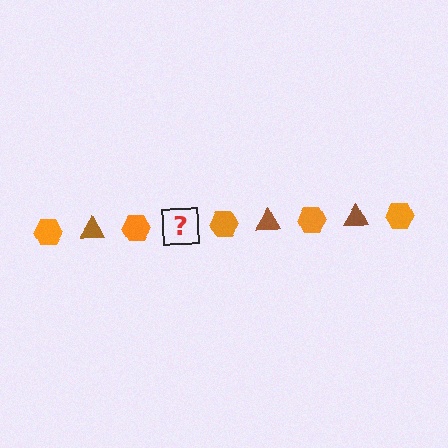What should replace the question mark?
The question mark should be replaced with a brown triangle.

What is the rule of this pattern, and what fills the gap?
The rule is that the pattern alternates between orange hexagon and brown triangle. The gap should be filled with a brown triangle.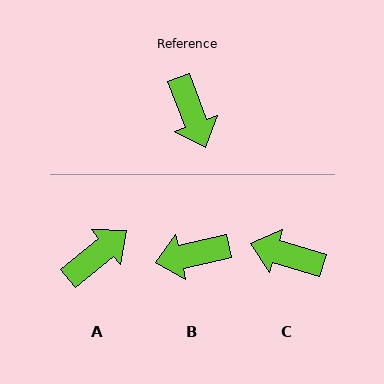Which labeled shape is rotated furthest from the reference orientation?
C, about 128 degrees away.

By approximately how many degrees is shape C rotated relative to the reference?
Approximately 128 degrees clockwise.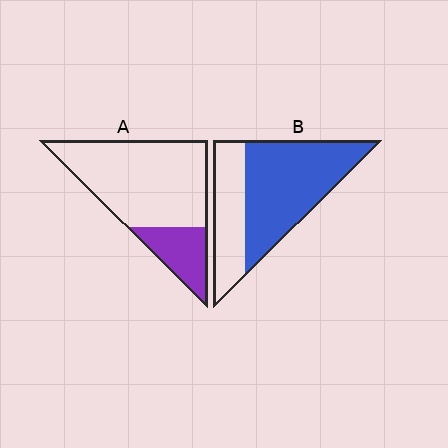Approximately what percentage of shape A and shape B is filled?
A is approximately 25% and B is approximately 65%.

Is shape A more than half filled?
No.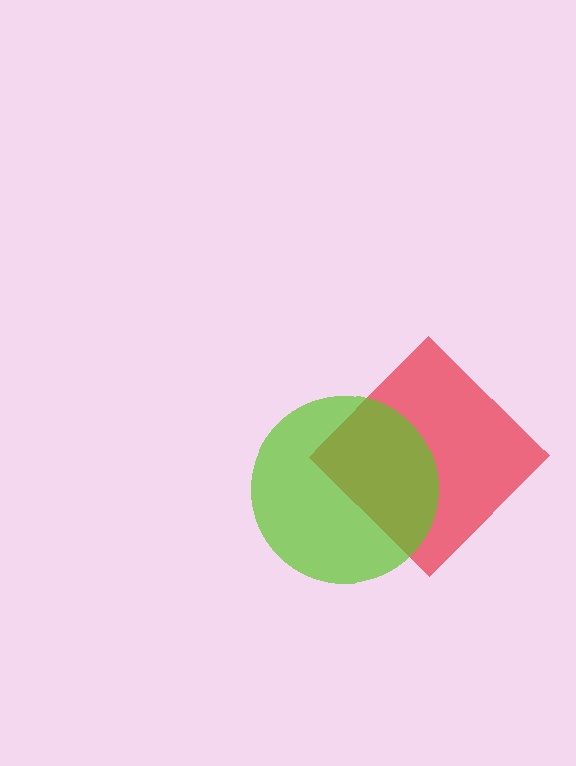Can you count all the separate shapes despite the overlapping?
Yes, there are 2 separate shapes.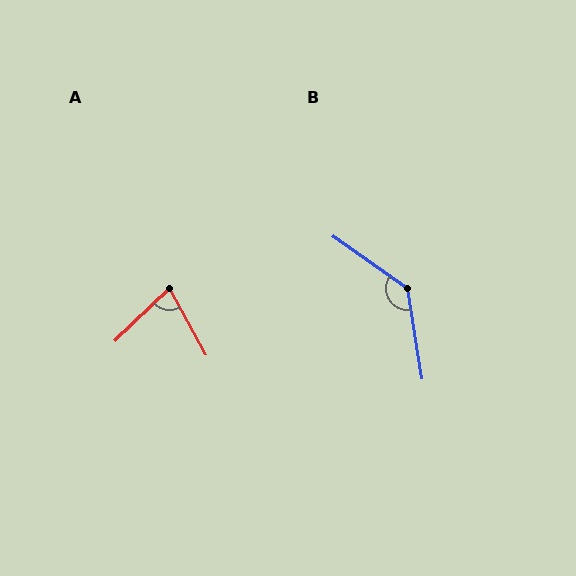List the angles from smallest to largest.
A (74°), B (134°).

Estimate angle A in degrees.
Approximately 74 degrees.